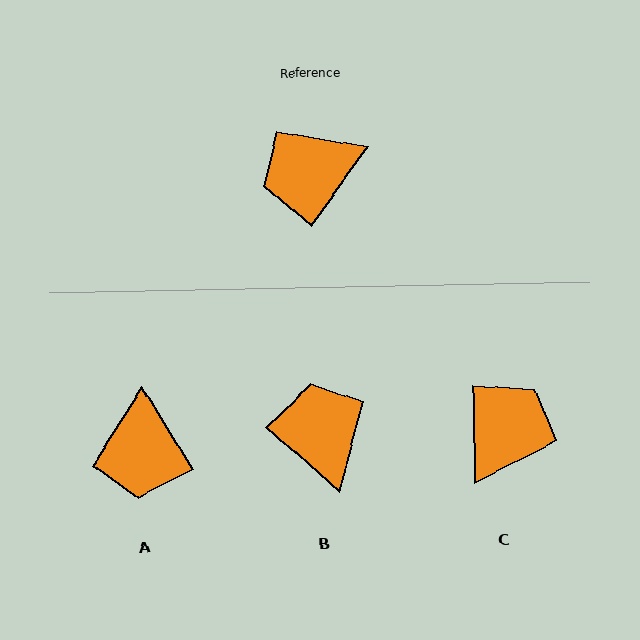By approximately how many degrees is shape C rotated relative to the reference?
Approximately 144 degrees clockwise.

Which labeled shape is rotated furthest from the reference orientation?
C, about 144 degrees away.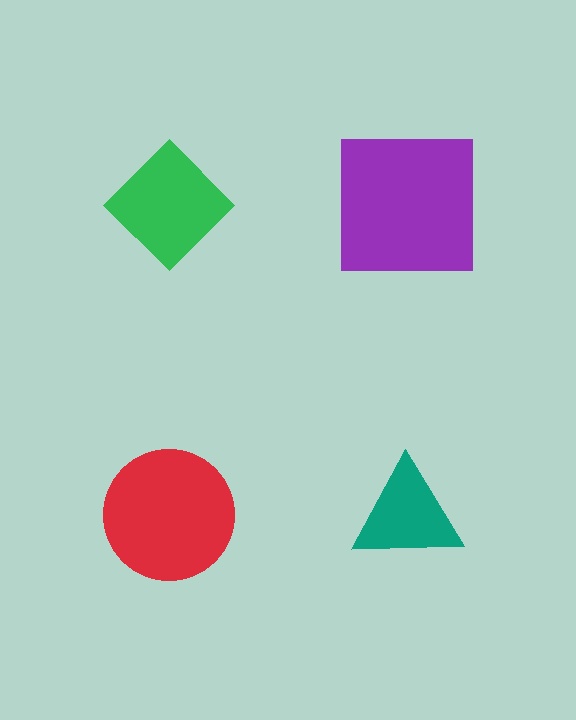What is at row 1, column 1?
A green diamond.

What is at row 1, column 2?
A purple square.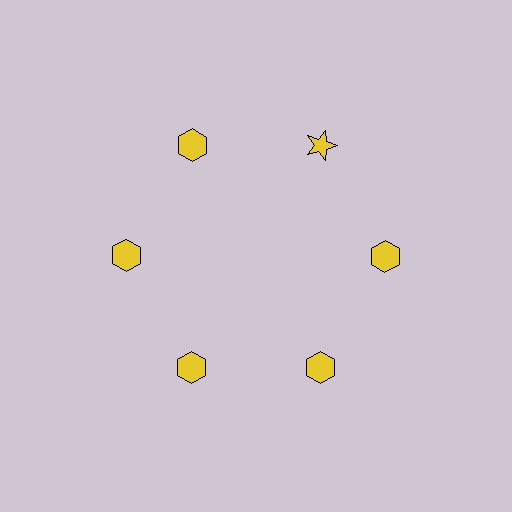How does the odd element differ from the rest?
It has a different shape: star instead of hexagon.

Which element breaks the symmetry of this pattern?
The yellow star at roughly the 1 o'clock position breaks the symmetry. All other shapes are yellow hexagons.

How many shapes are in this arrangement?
There are 6 shapes arranged in a ring pattern.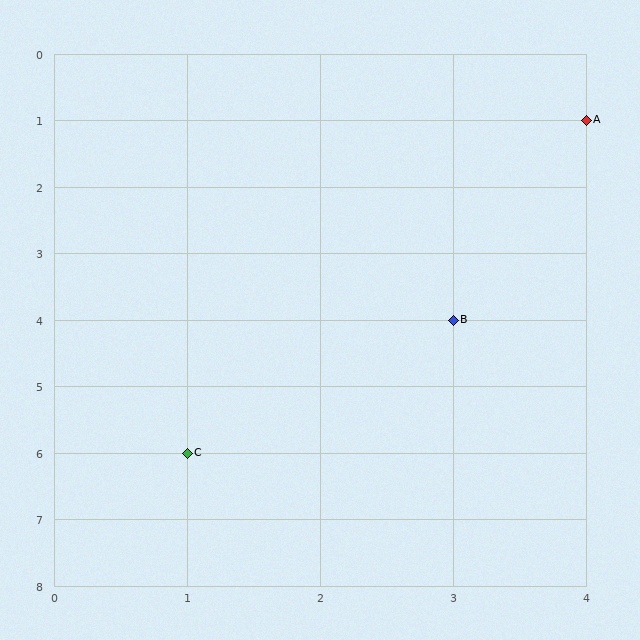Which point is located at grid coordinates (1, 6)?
Point C is at (1, 6).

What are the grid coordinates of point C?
Point C is at grid coordinates (1, 6).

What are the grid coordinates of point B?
Point B is at grid coordinates (3, 4).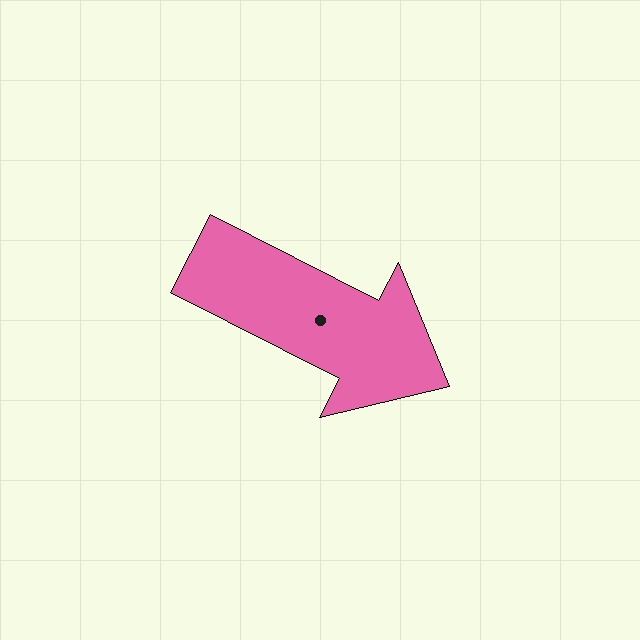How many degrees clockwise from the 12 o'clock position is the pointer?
Approximately 117 degrees.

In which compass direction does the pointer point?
Southeast.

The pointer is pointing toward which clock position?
Roughly 4 o'clock.